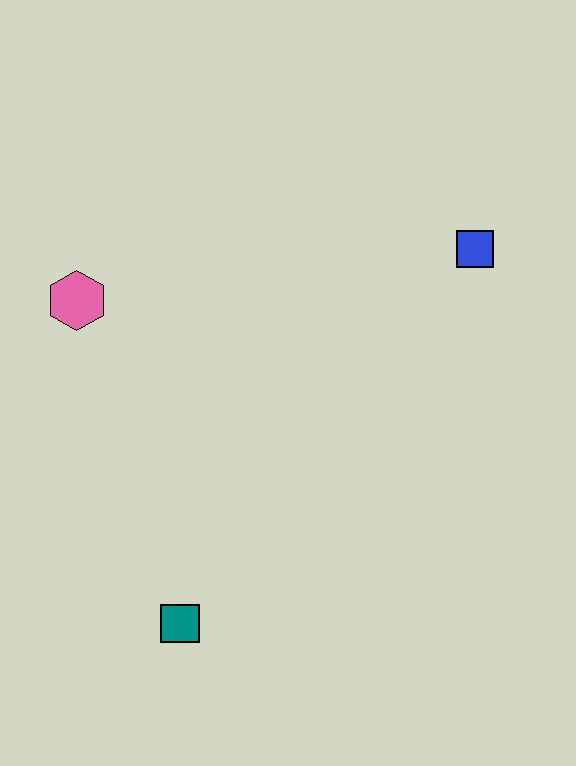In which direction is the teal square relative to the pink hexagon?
The teal square is below the pink hexagon.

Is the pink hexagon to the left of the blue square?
Yes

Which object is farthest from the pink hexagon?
The blue square is farthest from the pink hexagon.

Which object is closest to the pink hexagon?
The teal square is closest to the pink hexagon.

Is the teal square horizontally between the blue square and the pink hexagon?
Yes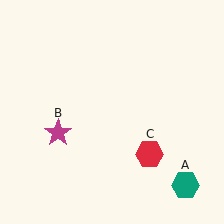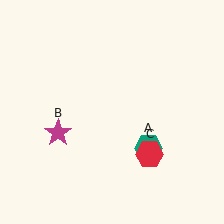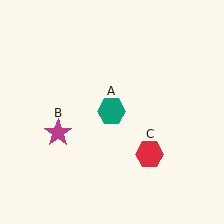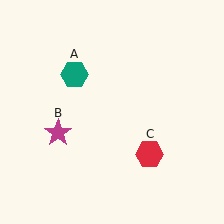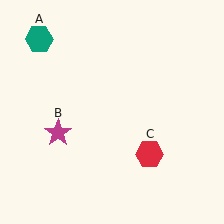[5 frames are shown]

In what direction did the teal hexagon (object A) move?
The teal hexagon (object A) moved up and to the left.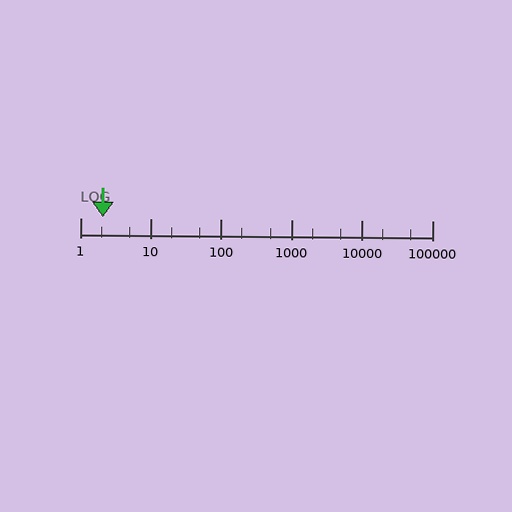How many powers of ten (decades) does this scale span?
The scale spans 5 decades, from 1 to 100000.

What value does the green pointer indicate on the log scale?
The pointer indicates approximately 2.1.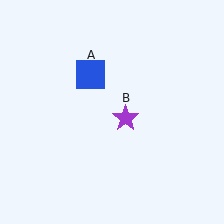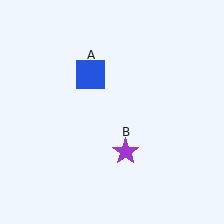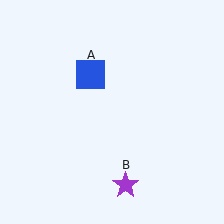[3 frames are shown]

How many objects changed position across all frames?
1 object changed position: purple star (object B).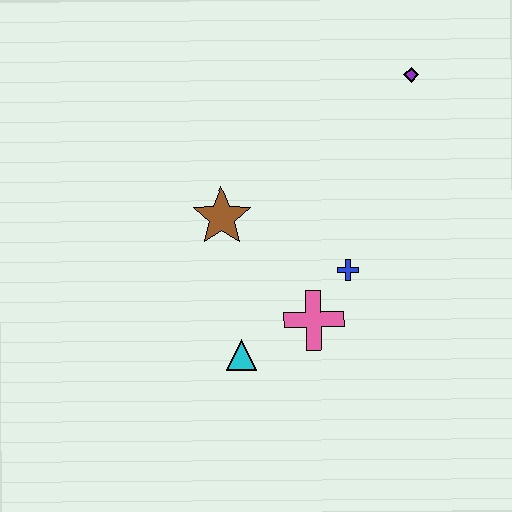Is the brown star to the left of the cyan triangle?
Yes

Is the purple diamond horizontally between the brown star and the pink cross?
No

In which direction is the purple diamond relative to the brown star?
The purple diamond is to the right of the brown star.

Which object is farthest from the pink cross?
The purple diamond is farthest from the pink cross.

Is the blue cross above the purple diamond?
No